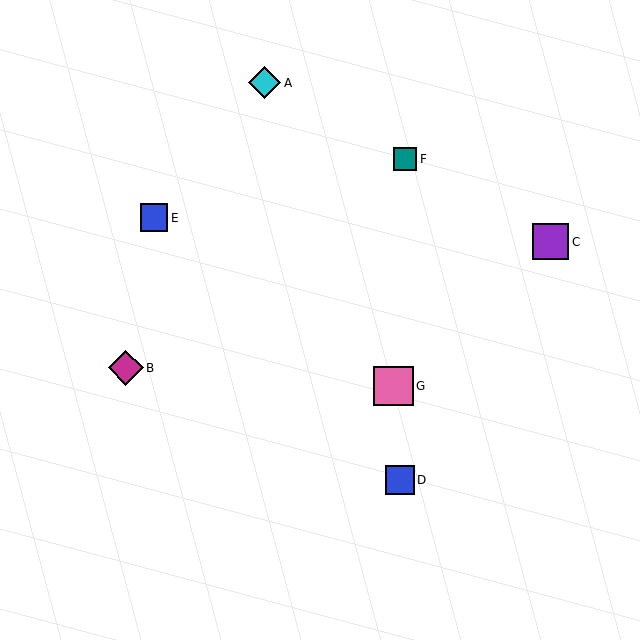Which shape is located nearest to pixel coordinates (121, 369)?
The magenta diamond (labeled B) at (126, 368) is nearest to that location.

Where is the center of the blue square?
The center of the blue square is at (154, 218).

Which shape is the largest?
The pink square (labeled G) is the largest.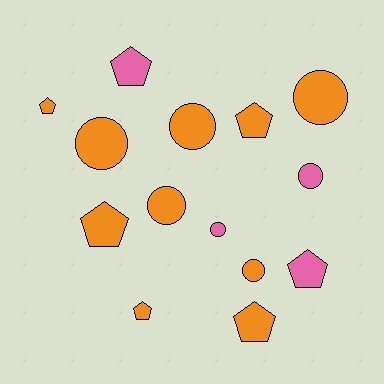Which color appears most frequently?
Orange, with 10 objects.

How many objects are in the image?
There are 14 objects.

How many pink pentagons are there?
There are 2 pink pentagons.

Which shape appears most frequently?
Pentagon, with 7 objects.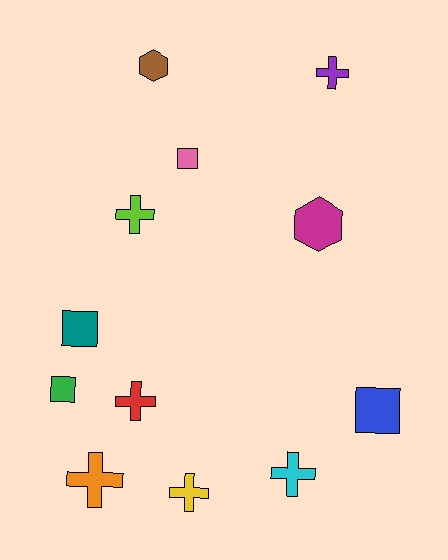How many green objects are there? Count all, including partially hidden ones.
There is 1 green object.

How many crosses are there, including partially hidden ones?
There are 6 crosses.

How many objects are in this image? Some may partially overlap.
There are 12 objects.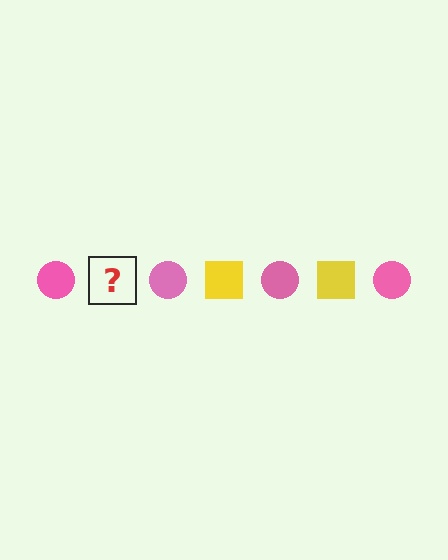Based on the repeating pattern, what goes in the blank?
The blank should be a yellow square.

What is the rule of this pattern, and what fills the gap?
The rule is that the pattern alternates between pink circle and yellow square. The gap should be filled with a yellow square.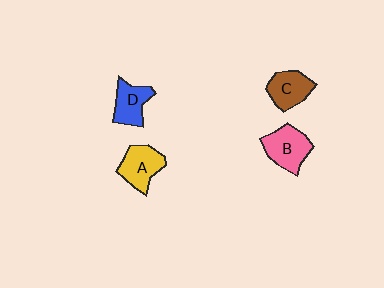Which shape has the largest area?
Shape B (pink).